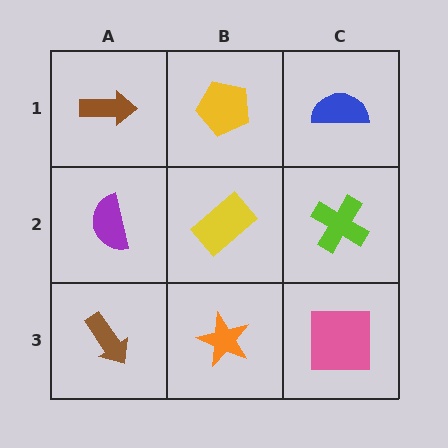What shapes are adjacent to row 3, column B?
A yellow rectangle (row 2, column B), a brown arrow (row 3, column A), a pink square (row 3, column C).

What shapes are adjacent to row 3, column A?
A purple semicircle (row 2, column A), an orange star (row 3, column B).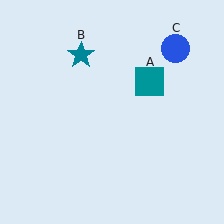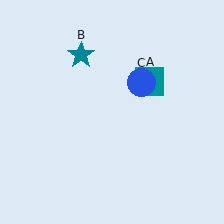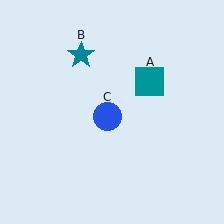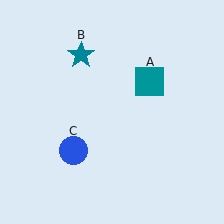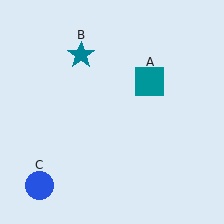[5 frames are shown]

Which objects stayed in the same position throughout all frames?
Teal square (object A) and teal star (object B) remained stationary.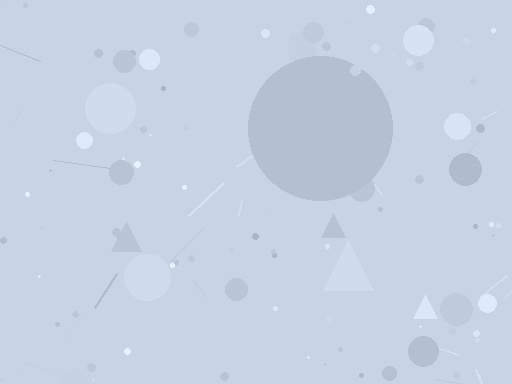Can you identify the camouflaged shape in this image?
The camouflaged shape is a circle.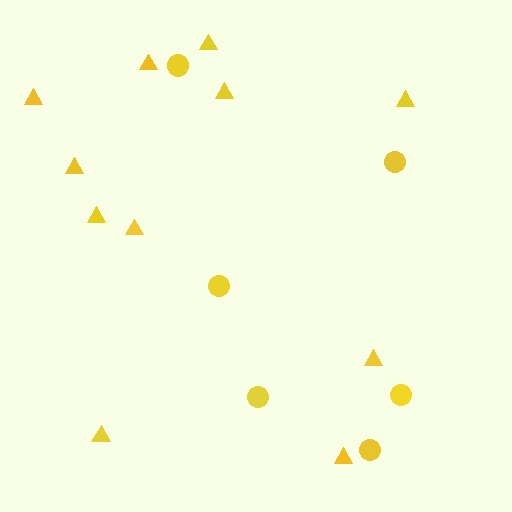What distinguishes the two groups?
There are 2 groups: one group of triangles (11) and one group of circles (6).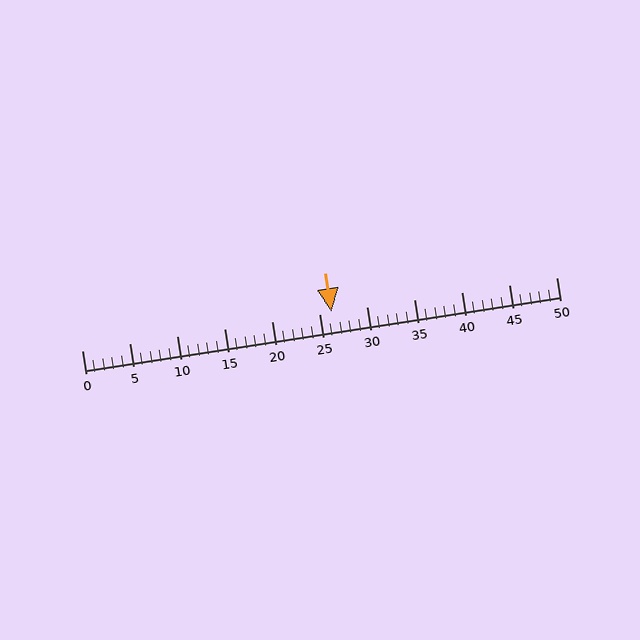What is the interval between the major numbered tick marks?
The major tick marks are spaced 5 units apart.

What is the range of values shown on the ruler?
The ruler shows values from 0 to 50.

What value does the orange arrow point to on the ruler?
The orange arrow points to approximately 26.